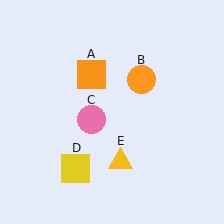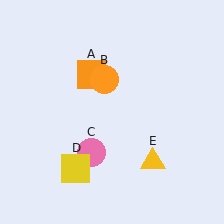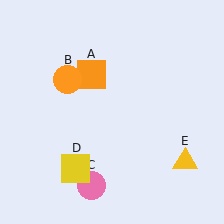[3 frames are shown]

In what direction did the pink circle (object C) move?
The pink circle (object C) moved down.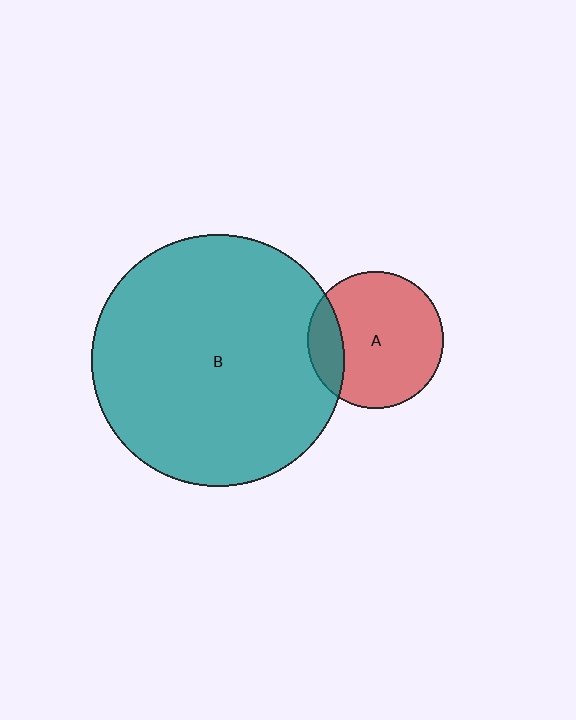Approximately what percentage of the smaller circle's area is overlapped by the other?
Approximately 20%.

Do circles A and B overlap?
Yes.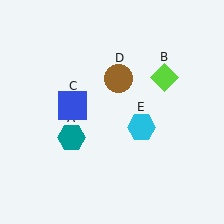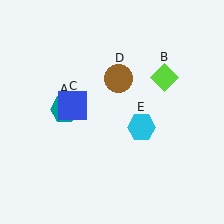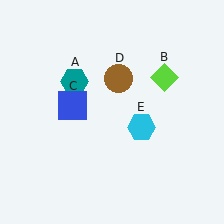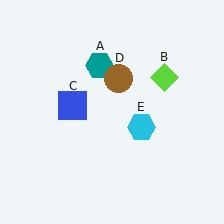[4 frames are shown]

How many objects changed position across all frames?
1 object changed position: teal hexagon (object A).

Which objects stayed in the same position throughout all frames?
Lime diamond (object B) and blue square (object C) and brown circle (object D) and cyan hexagon (object E) remained stationary.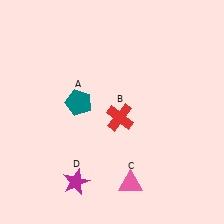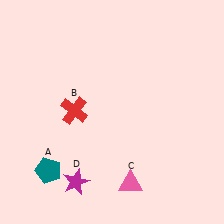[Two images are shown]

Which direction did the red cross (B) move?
The red cross (B) moved left.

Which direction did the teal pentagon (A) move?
The teal pentagon (A) moved down.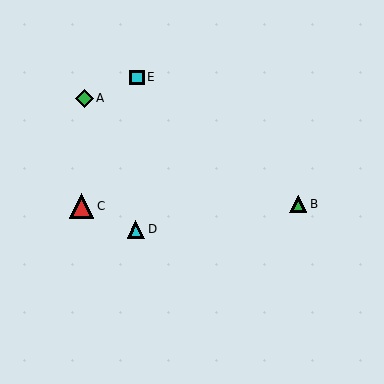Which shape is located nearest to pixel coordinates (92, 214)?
The red triangle (labeled C) at (82, 206) is nearest to that location.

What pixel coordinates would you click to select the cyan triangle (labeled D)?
Click at (136, 229) to select the cyan triangle D.